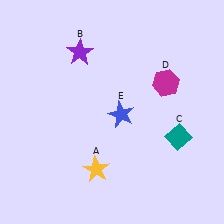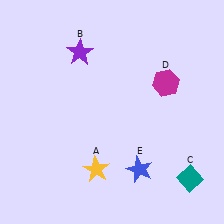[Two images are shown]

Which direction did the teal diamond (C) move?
The teal diamond (C) moved down.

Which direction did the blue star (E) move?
The blue star (E) moved down.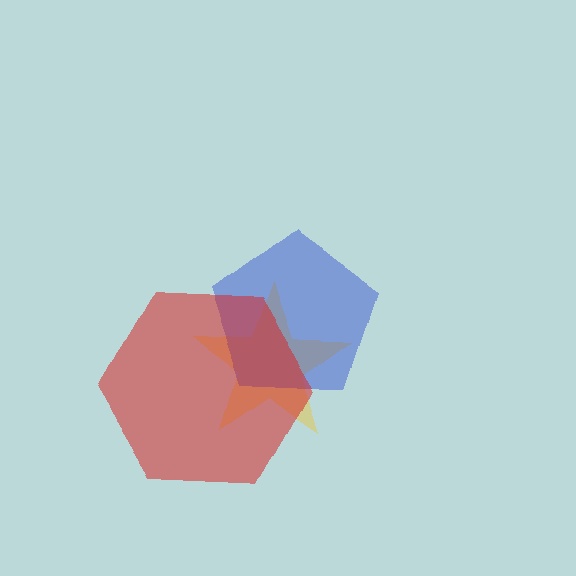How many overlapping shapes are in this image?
There are 3 overlapping shapes in the image.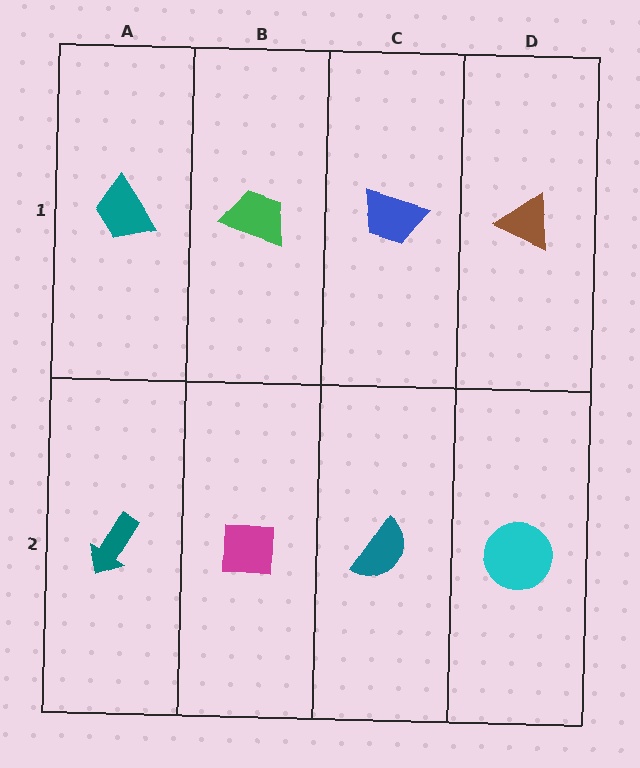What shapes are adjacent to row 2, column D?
A brown triangle (row 1, column D), a teal semicircle (row 2, column C).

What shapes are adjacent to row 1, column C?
A teal semicircle (row 2, column C), a green trapezoid (row 1, column B), a brown triangle (row 1, column D).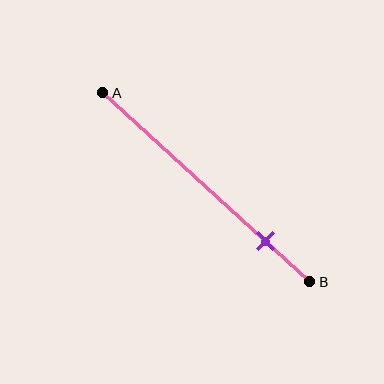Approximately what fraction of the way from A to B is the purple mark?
The purple mark is approximately 80% of the way from A to B.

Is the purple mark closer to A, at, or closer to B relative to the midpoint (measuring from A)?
The purple mark is closer to point B than the midpoint of segment AB.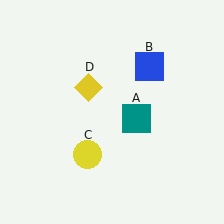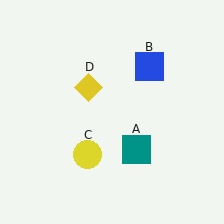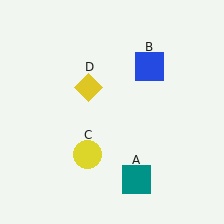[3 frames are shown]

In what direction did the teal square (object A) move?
The teal square (object A) moved down.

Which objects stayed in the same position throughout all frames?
Blue square (object B) and yellow circle (object C) and yellow diamond (object D) remained stationary.